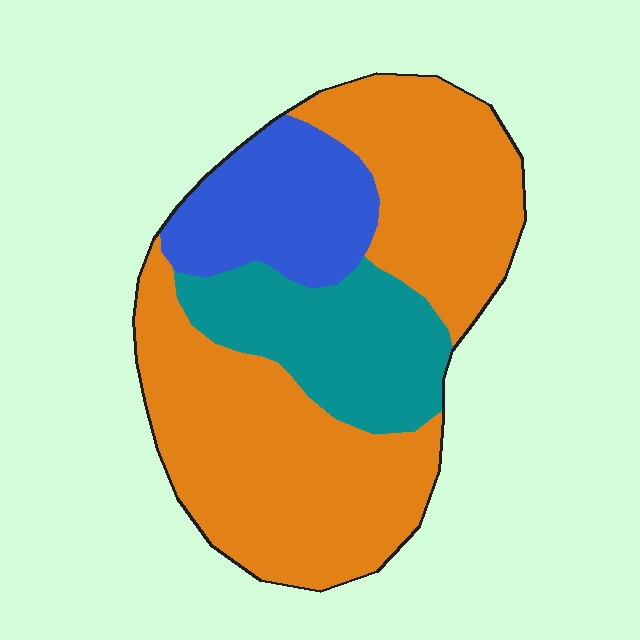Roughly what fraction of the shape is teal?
Teal covers 21% of the shape.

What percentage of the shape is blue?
Blue covers 18% of the shape.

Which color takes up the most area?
Orange, at roughly 60%.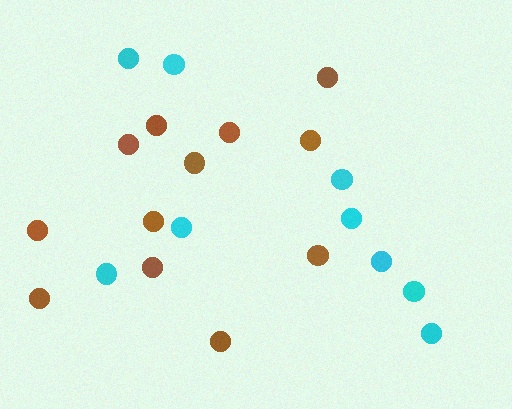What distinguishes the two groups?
There are 2 groups: one group of brown circles (12) and one group of cyan circles (9).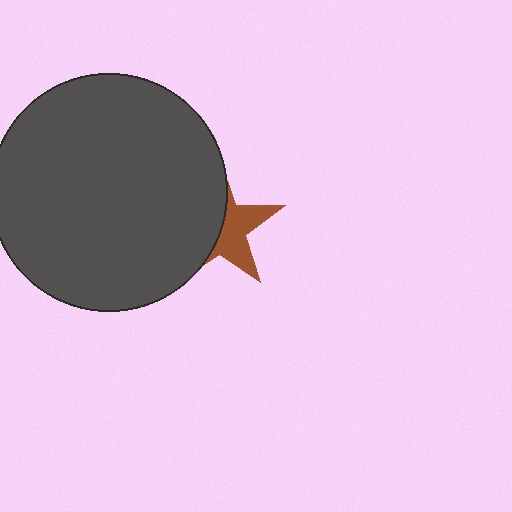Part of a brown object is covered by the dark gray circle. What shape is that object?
It is a star.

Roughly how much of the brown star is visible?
A small part of it is visible (roughly 44%).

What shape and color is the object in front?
The object in front is a dark gray circle.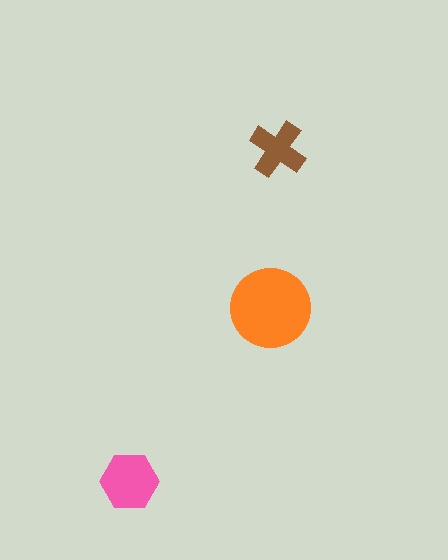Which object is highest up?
The brown cross is topmost.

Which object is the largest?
The orange circle.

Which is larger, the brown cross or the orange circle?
The orange circle.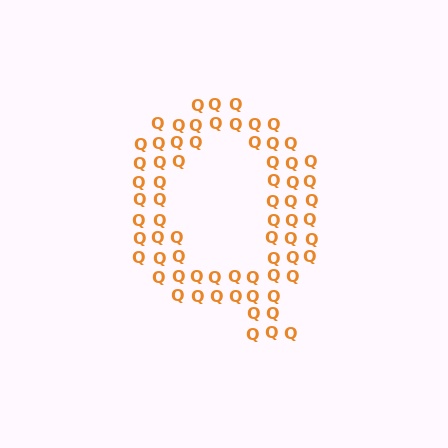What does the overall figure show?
The overall figure shows the letter Q.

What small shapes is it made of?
It is made of small letter Q's.